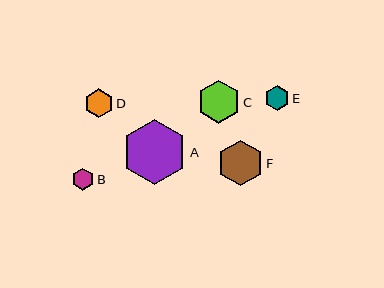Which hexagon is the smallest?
Hexagon B is the smallest with a size of approximately 22 pixels.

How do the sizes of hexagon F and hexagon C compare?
Hexagon F and hexagon C are approximately the same size.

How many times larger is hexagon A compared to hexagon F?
Hexagon A is approximately 1.4 times the size of hexagon F.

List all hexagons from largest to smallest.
From largest to smallest: A, F, C, D, E, B.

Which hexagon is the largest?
Hexagon A is the largest with a size of approximately 65 pixels.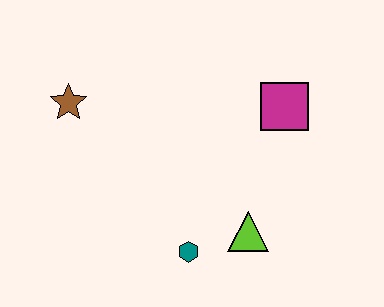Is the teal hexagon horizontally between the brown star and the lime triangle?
Yes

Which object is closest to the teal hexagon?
The lime triangle is closest to the teal hexagon.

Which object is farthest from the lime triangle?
The brown star is farthest from the lime triangle.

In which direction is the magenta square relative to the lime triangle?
The magenta square is above the lime triangle.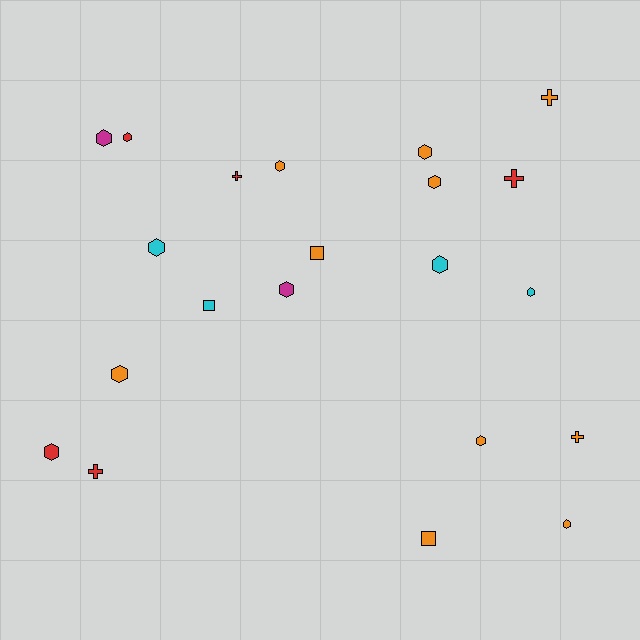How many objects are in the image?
There are 21 objects.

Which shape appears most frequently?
Hexagon, with 13 objects.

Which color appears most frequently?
Orange, with 10 objects.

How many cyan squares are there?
There is 1 cyan square.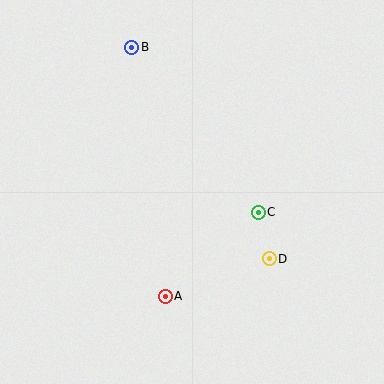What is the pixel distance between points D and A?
The distance between D and A is 110 pixels.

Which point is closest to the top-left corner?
Point B is closest to the top-left corner.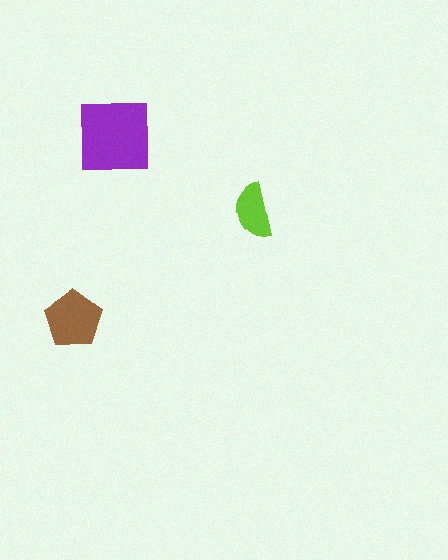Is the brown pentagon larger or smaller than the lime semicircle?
Larger.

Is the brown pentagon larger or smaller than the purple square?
Smaller.